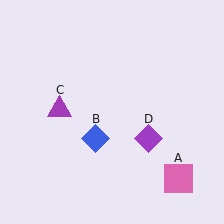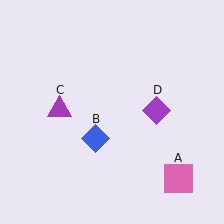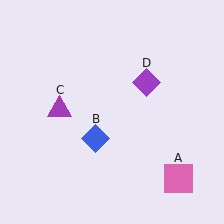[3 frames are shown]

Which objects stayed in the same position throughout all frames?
Pink square (object A) and blue diamond (object B) and purple triangle (object C) remained stationary.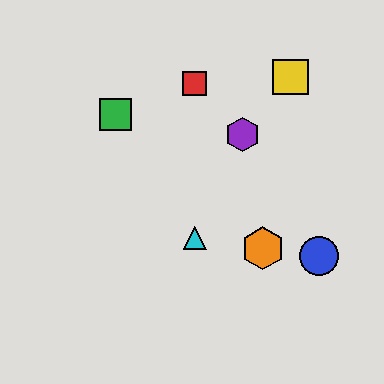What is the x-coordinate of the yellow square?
The yellow square is at x≈291.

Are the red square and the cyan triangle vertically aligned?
Yes, both are at x≈195.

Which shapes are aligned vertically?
The red square, the cyan triangle are aligned vertically.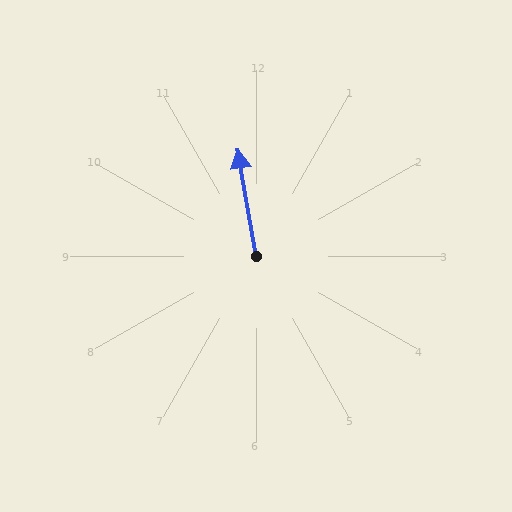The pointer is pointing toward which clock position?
Roughly 12 o'clock.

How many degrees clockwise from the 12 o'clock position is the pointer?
Approximately 350 degrees.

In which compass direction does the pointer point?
North.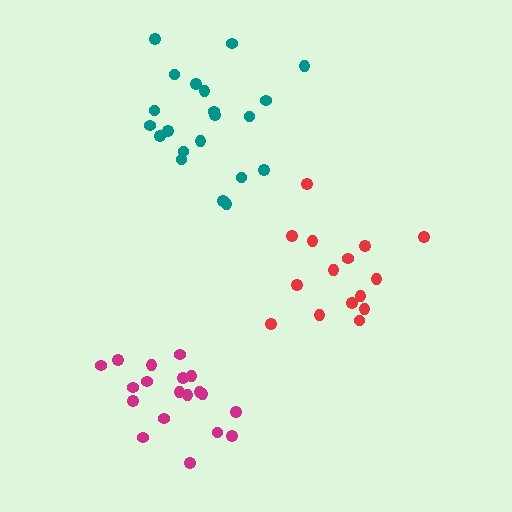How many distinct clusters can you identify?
There are 3 distinct clusters.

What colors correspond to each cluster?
The clusters are colored: teal, red, magenta.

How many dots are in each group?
Group 1: 21 dots, Group 2: 15 dots, Group 3: 19 dots (55 total).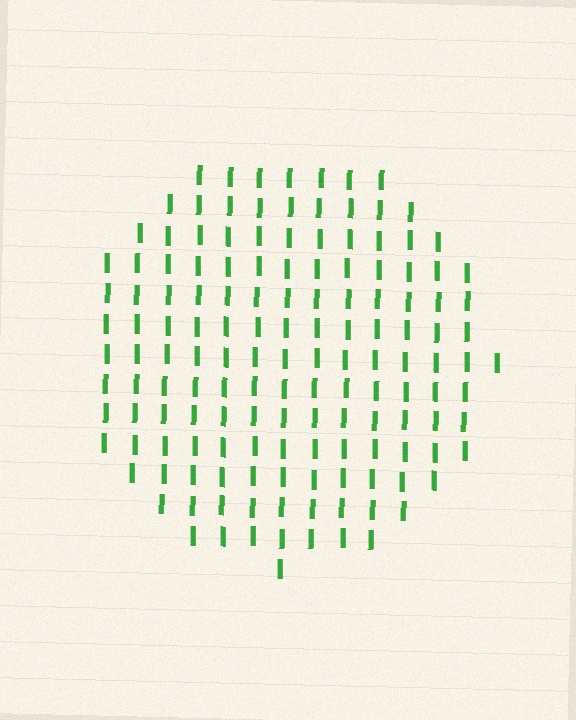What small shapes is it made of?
It is made of small letter I's.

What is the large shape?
The large shape is a circle.